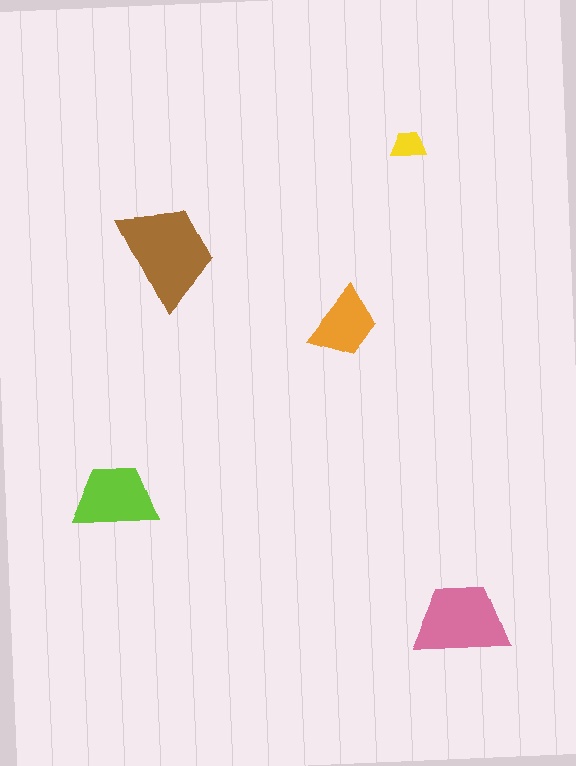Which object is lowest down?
The pink trapezoid is bottommost.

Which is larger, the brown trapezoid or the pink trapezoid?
The brown one.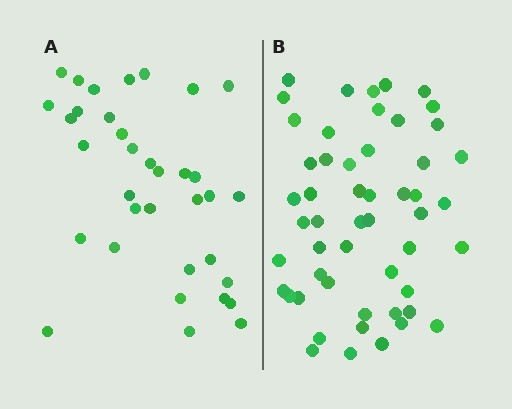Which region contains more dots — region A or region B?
Region B (the right region) has more dots.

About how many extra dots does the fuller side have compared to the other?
Region B has approximately 15 more dots than region A.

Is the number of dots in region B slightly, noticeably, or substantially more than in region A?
Region B has substantially more. The ratio is roughly 1.5 to 1.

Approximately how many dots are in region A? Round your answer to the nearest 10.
About 40 dots. (The exact count is 35, which rounds to 40.)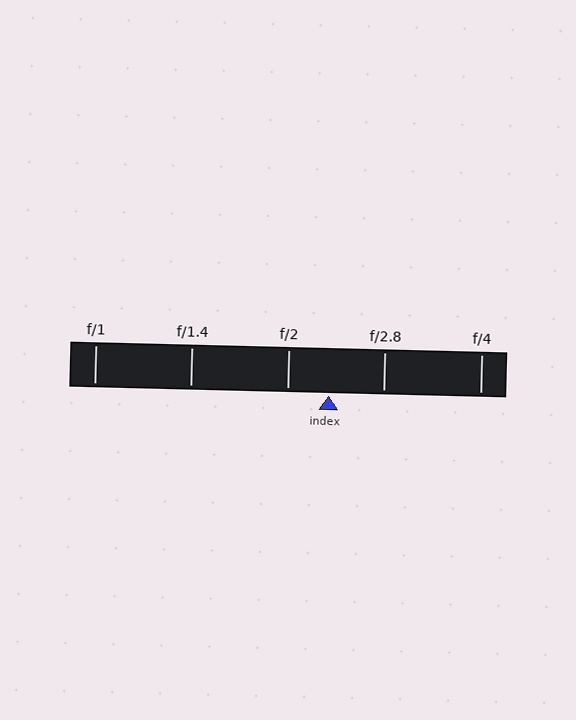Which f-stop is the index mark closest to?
The index mark is closest to f/2.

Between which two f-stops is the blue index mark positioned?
The index mark is between f/2 and f/2.8.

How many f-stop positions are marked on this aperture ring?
There are 5 f-stop positions marked.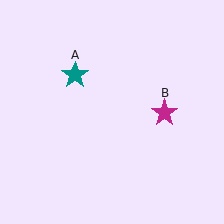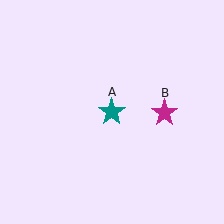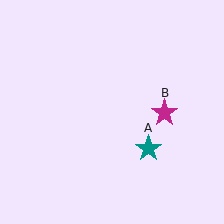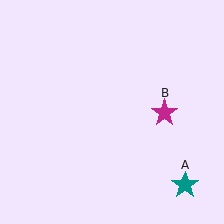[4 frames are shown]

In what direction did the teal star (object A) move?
The teal star (object A) moved down and to the right.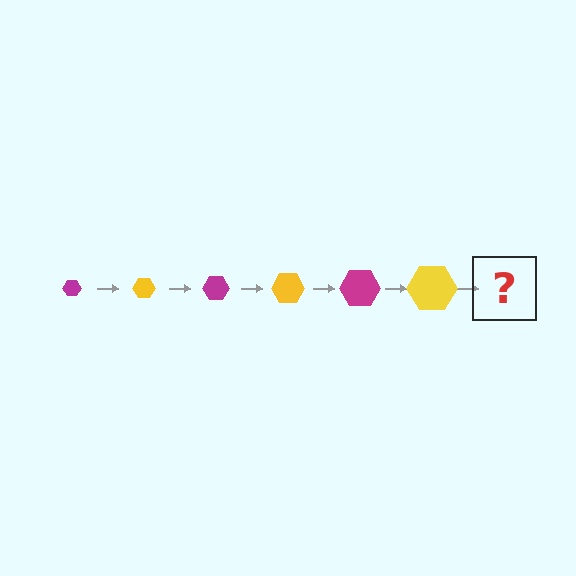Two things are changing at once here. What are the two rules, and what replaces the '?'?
The two rules are that the hexagon grows larger each step and the color cycles through magenta and yellow. The '?' should be a magenta hexagon, larger than the previous one.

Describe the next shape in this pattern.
It should be a magenta hexagon, larger than the previous one.